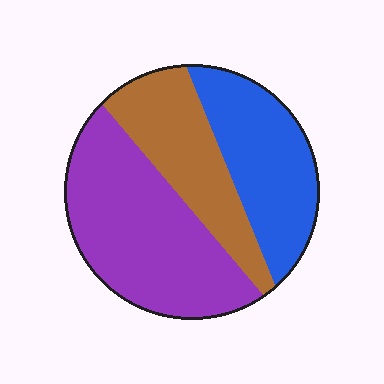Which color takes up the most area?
Purple, at roughly 45%.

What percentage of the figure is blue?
Blue takes up about one third (1/3) of the figure.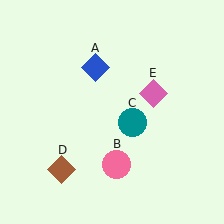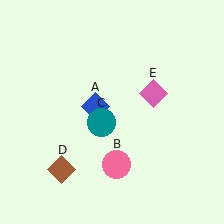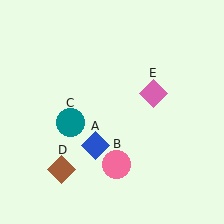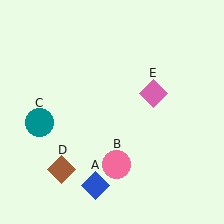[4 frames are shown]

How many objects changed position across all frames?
2 objects changed position: blue diamond (object A), teal circle (object C).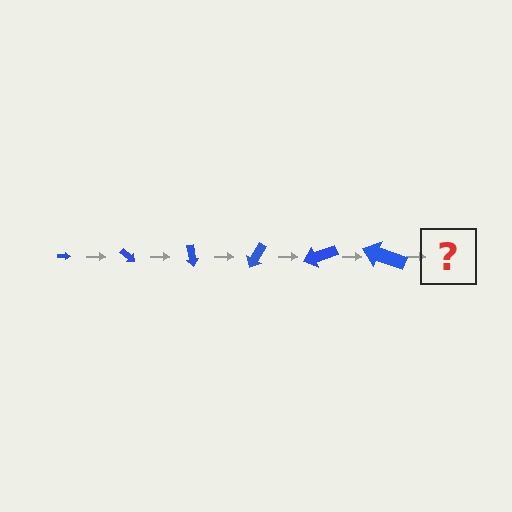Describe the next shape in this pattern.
It should be an arrow, larger than the previous one and rotated 240 degrees from the start.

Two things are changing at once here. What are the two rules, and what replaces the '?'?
The two rules are that the arrow grows larger each step and it rotates 40 degrees each step. The '?' should be an arrow, larger than the previous one and rotated 240 degrees from the start.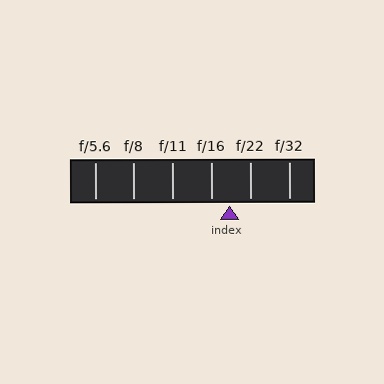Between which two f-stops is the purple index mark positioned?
The index mark is between f/16 and f/22.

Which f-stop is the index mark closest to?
The index mark is closest to f/16.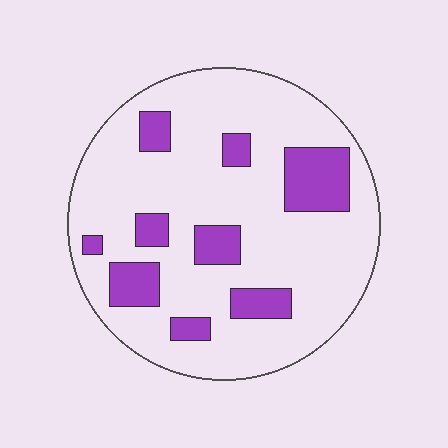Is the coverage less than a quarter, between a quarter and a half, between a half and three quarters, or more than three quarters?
Less than a quarter.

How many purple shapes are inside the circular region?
9.